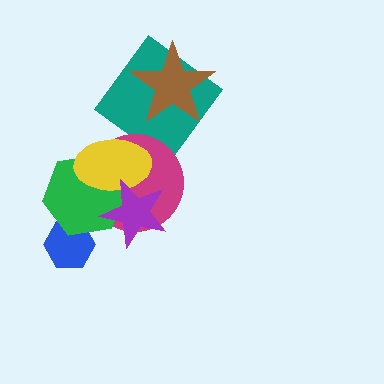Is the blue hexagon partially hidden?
Yes, it is partially covered by another shape.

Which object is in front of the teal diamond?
The brown star is in front of the teal diamond.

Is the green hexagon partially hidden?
Yes, it is partially covered by another shape.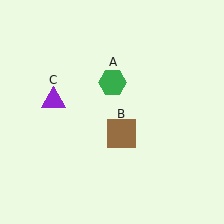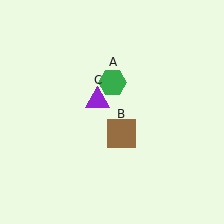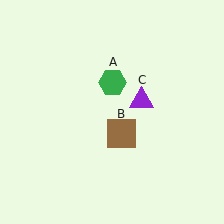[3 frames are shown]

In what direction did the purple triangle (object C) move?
The purple triangle (object C) moved right.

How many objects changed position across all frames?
1 object changed position: purple triangle (object C).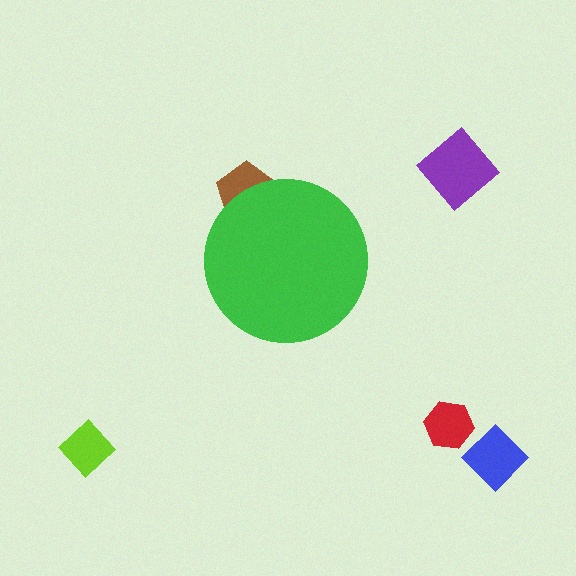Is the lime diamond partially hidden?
No, the lime diamond is fully visible.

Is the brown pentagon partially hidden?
Yes, the brown pentagon is partially hidden behind the green circle.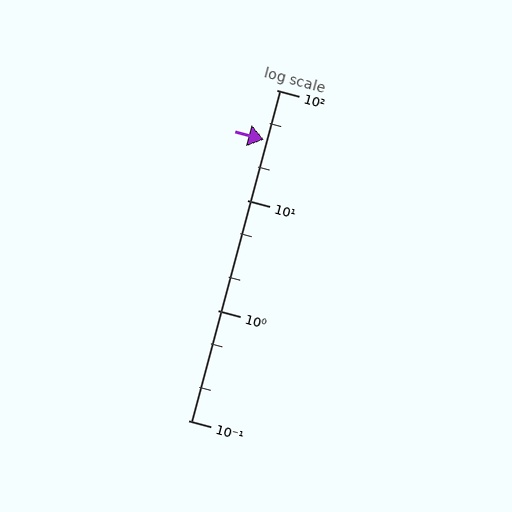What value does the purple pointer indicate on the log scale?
The pointer indicates approximately 35.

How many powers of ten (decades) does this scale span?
The scale spans 3 decades, from 0.1 to 100.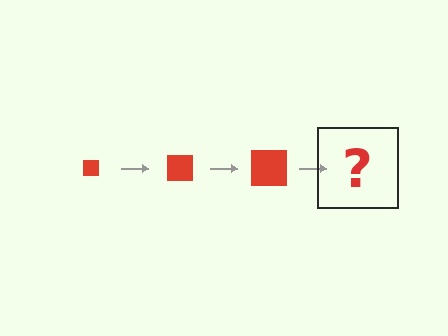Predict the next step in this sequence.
The next step is a red square, larger than the previous one.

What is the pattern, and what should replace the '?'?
The pattern is that the square gets progressively larger each step. The '?' should be a red square, larger than the previous one.